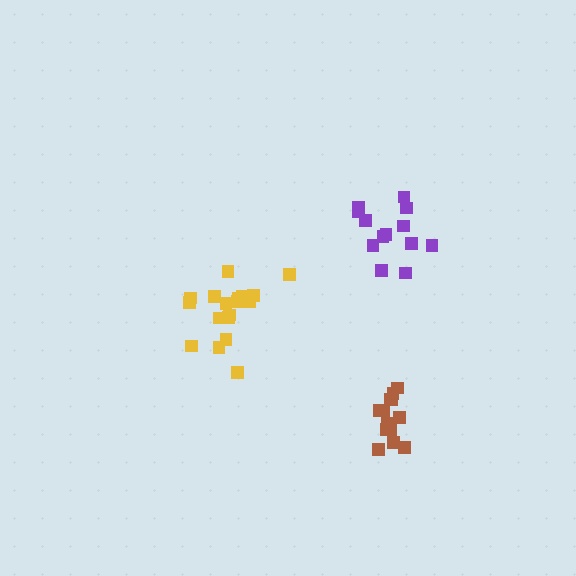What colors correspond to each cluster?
The clusters are colored: yellow, brown, purple.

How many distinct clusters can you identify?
There are 3 distinct clusters.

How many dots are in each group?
Group 1: 18 dots, Group 2: 14 dots, Group 3: 13 dots (45 total).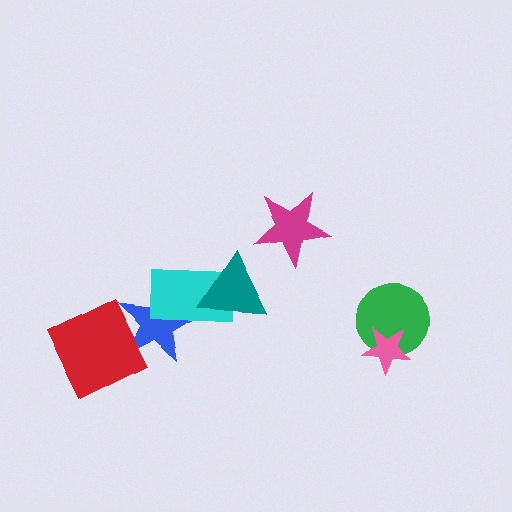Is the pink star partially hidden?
No, no other shape covers it.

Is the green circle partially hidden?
Yes, it is partially covered by another shape.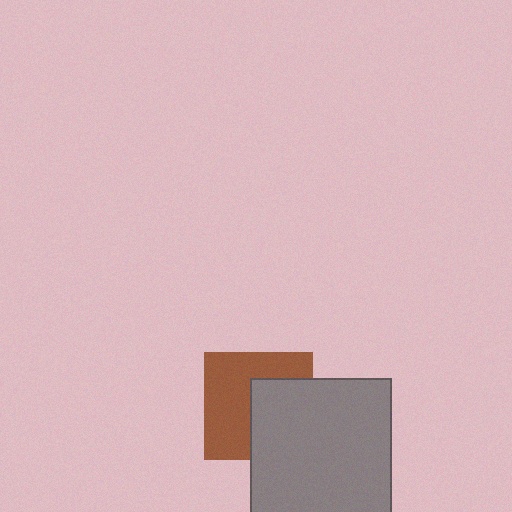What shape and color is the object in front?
The object in front is a gray rectangle.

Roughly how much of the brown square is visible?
About half of it is visible (roughly 56%).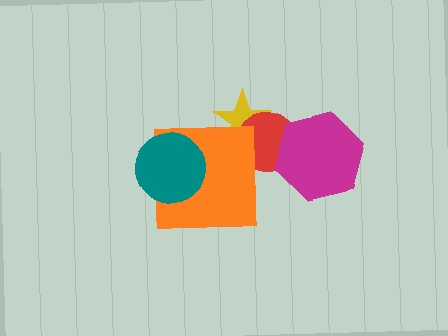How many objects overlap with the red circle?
3 objects overlap with the red circle.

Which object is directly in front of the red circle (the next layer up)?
The magenta hexagon is directly in front of the red circle.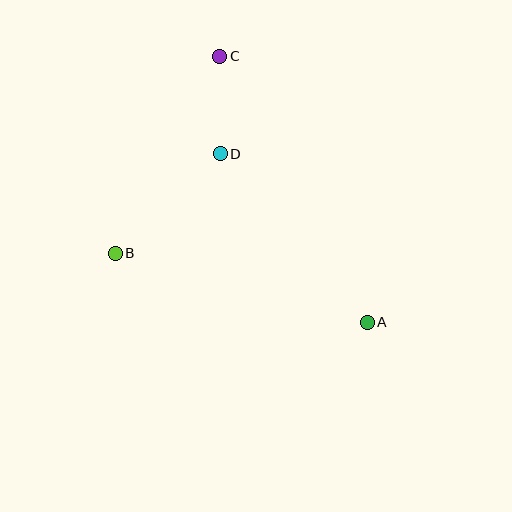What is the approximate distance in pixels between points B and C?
The distance between B and C is approximately 223 pixels.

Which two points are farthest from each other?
Points A and C are farthest from each other.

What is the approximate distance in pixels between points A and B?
The distance between A and B is approximately 261 pixels.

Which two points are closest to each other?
Points C and D are closest to each other.